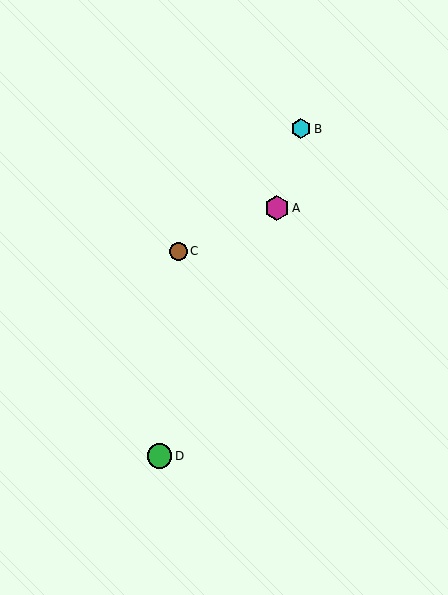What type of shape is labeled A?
Shape A is a magenta hexagon.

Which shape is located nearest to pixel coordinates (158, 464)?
The green circle (labeled D) at (159, 456) is nearest to that location.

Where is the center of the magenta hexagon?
The center of the magenta hexagon is at (277, 208).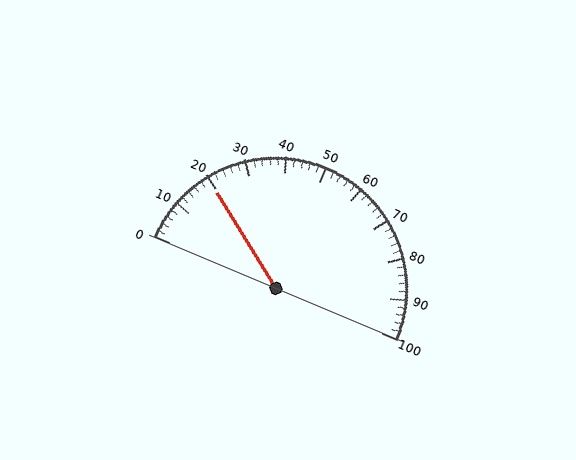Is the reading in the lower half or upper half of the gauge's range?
The reading is in the lower half of the range (0 to 100).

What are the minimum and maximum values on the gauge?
The gauge ranges from 0 to 100.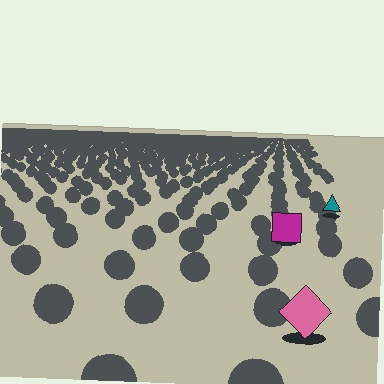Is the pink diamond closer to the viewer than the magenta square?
Yes. The pink diamond is closer — you can tell from the texture gradient: the ground texture is coarser near it.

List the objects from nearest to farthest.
From nearest to farthest: the pink diamond, the magenta square, the teal triangle.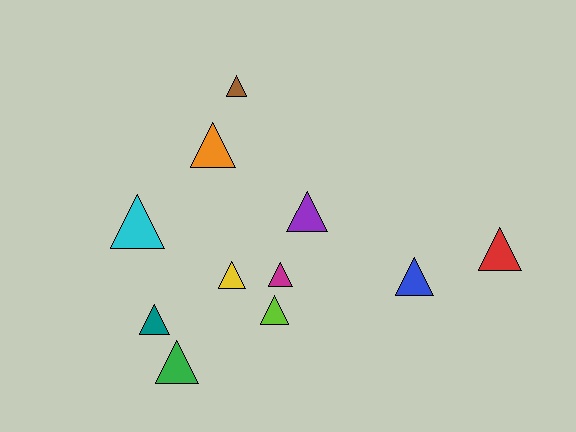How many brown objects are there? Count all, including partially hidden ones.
There is 1 brown object.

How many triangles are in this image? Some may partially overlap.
There are 11 triangles.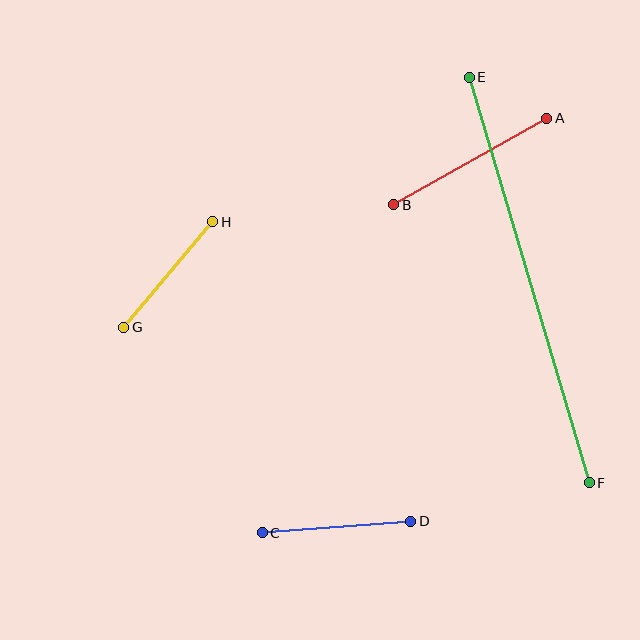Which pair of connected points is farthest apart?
Points E and F are farthest apart.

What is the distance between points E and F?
The distance is approximately 423 pixels.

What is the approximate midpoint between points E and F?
The midpoint is at approximately (529, 280) pixels.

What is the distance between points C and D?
The distance is approximately 149 pixels.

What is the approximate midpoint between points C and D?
The midpoint is at approximately (337, 527) pixels.